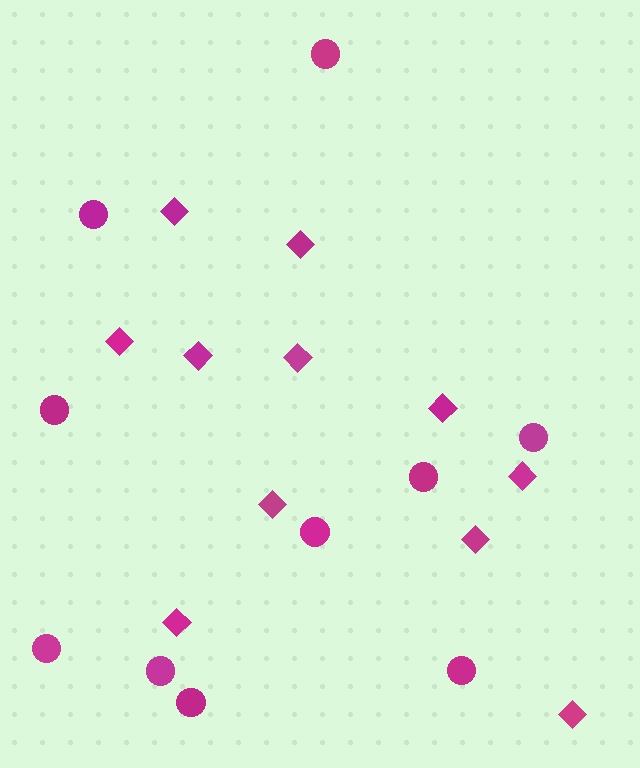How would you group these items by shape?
There are 2 groups: one group of diamonds (11) and one group of circles (10).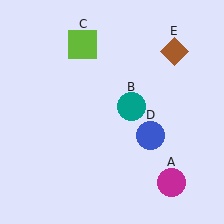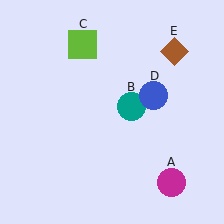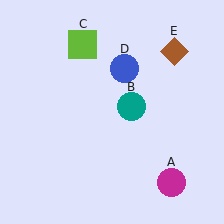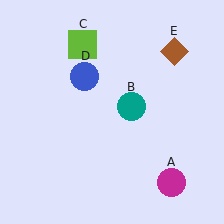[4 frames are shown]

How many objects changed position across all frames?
1 object changed position: blue circle (object D).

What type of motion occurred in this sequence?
The blue circle (object D) rotated counterclockwise around the center of the scene.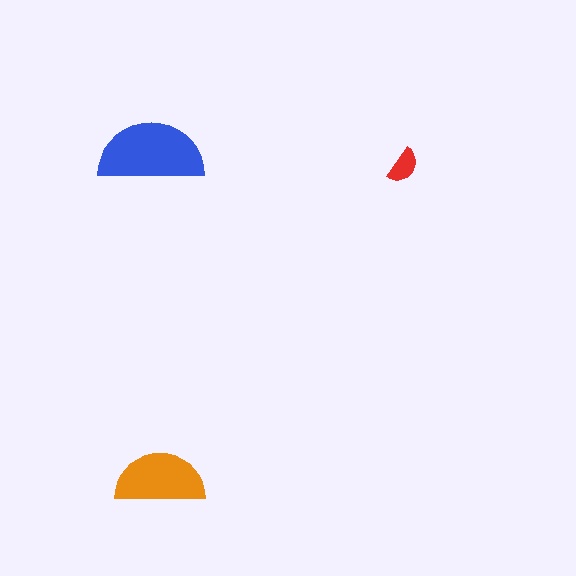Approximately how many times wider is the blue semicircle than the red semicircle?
About 3 times wider.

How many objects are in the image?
There are 3 objects in the image.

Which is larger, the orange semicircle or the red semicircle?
The orange one.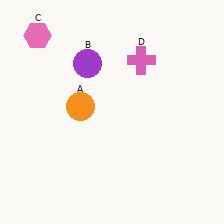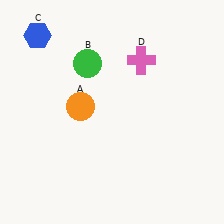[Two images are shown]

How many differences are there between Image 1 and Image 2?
There are 2 differences between the two images.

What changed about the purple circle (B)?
In Image 1, B is purple. In Image 2, it changed to green.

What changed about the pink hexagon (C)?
In Image 1, C is pink. In Image 2, it changed to blue.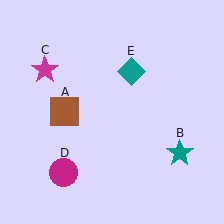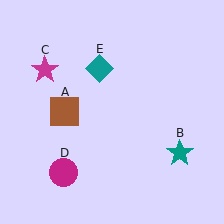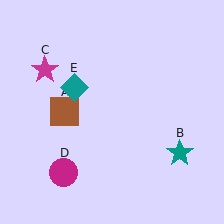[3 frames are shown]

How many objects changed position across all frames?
1 object changed position: teal diamond (object E).